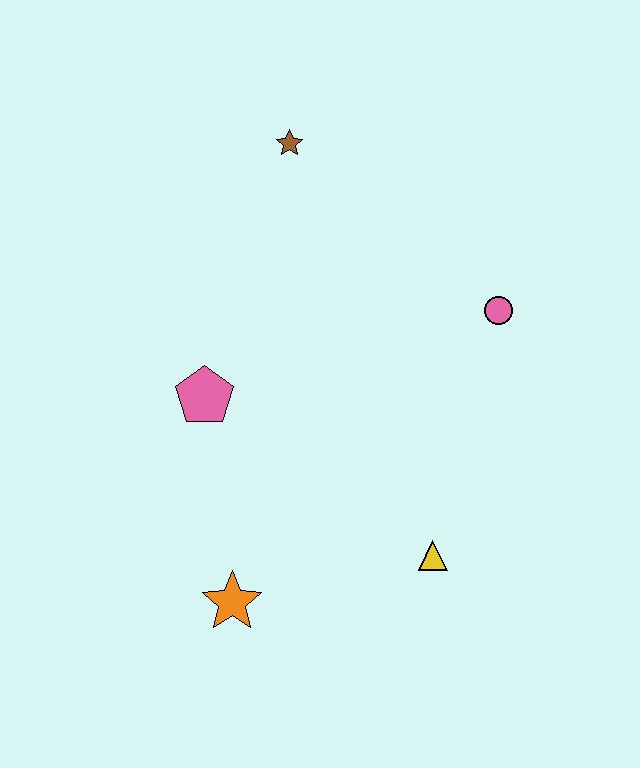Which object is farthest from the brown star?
The orange star is farthest from the brown star.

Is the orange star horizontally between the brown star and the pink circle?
No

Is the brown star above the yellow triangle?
Yes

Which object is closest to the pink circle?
The yellow triangle is closest to the pink circle.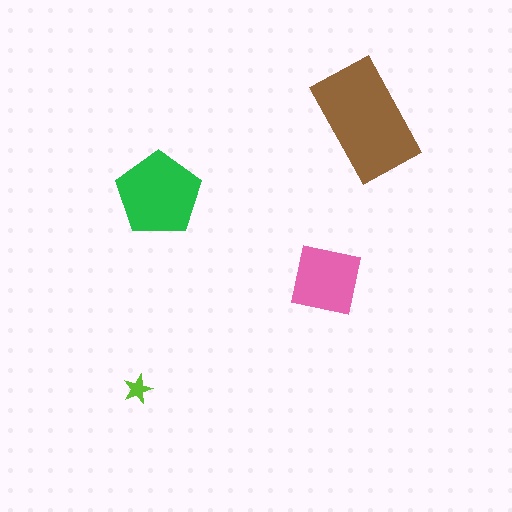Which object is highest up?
The brown rectangle is topmost.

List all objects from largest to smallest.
The brown rectangle, the green pentagon, the pink square, the lime star.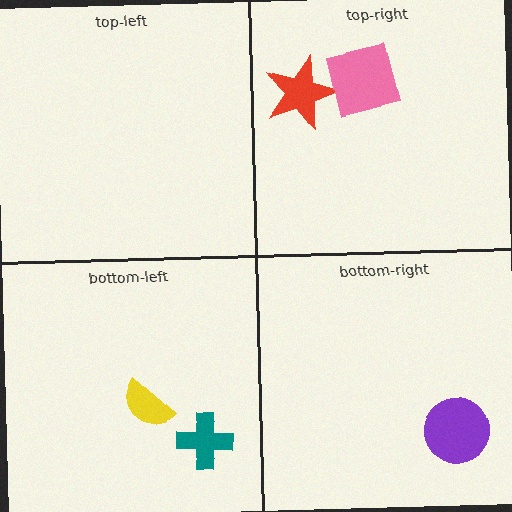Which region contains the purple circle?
The bottom-right region.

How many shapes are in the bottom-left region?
2.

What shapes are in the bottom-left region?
The yellow semicircle, the teal cross.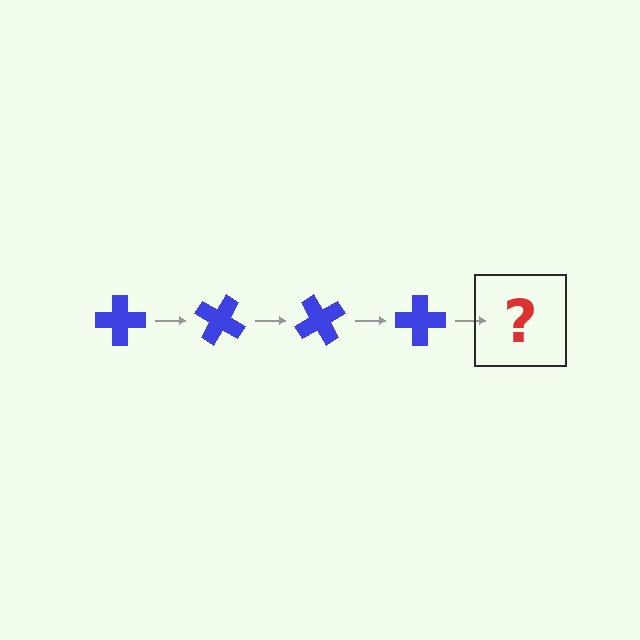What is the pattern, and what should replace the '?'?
The pattern is that the cross rotates 30 degrees each step. The '?' should be a blue cross rotated 120 degrees.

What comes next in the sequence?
The next element should be a blue cross rotated 120 degrees.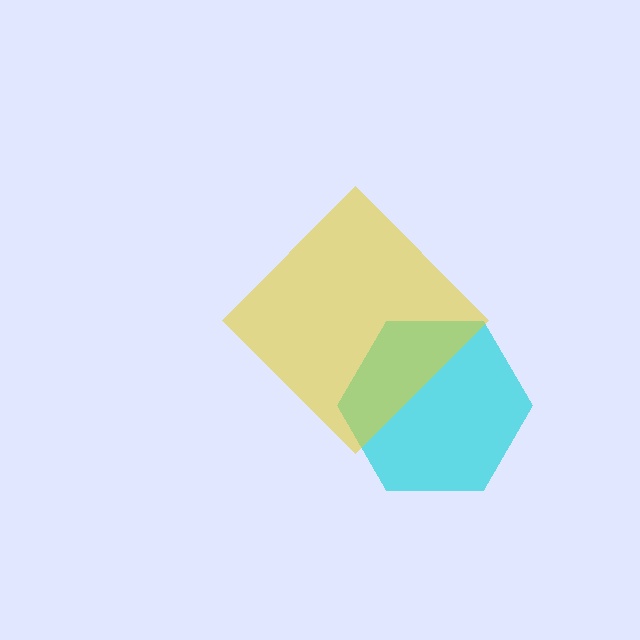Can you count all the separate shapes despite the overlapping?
Yes, there are 2 separate shapes.